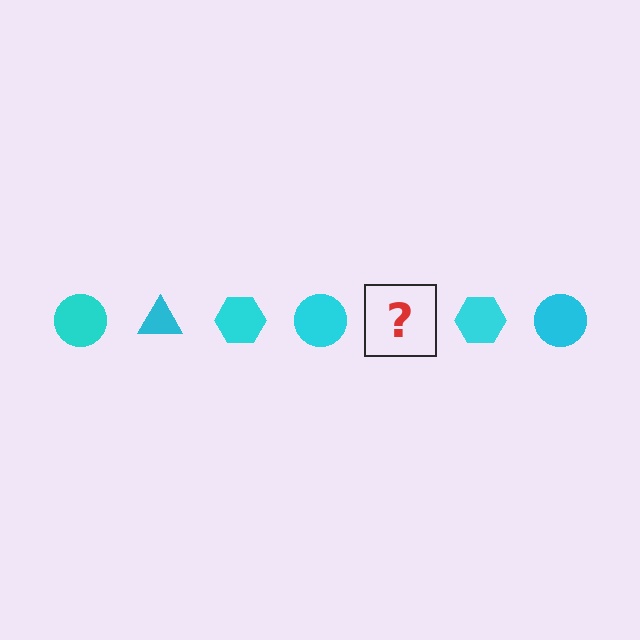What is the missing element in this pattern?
The missing element is a cyan triangle.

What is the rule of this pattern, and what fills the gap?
The rule is that the pattern cycles through circle, triangle, hexagon shapes in cyan. The gap should be filled with a cyan triangle.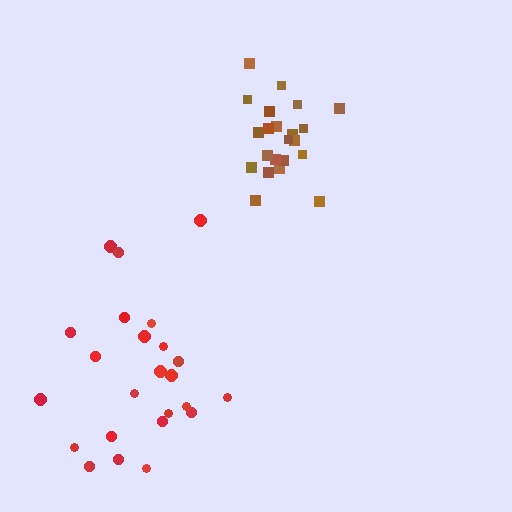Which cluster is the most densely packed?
Brown.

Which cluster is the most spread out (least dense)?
Red.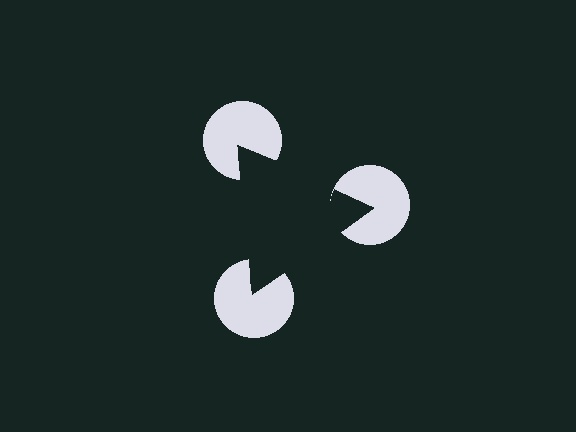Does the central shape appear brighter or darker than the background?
It typically appears slightly darker than the background, even though no actual brightness change is drawn.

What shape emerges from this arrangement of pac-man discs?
An illusory triangle — its edges are inferred from the aligned wedge cuts in the pac-man discs, not physically drawn.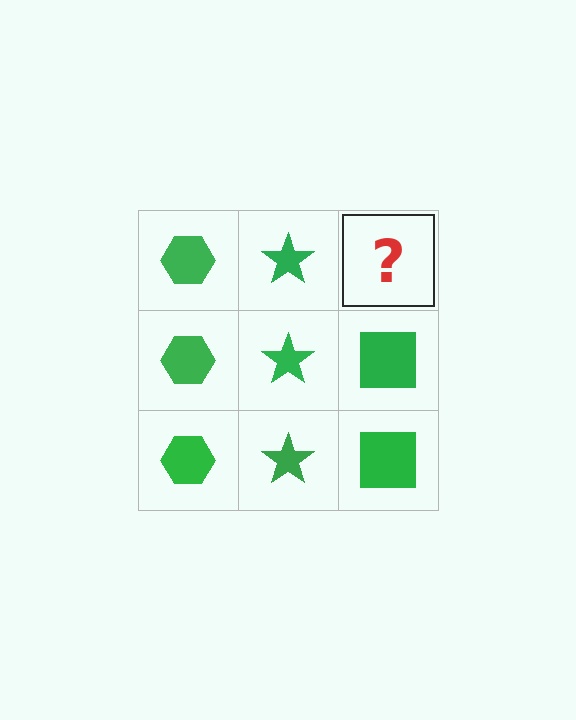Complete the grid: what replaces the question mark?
The question mark should be replaced with a green square.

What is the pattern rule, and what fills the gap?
The rule is that each column has a consistent shape. The gap should be filled with a green square.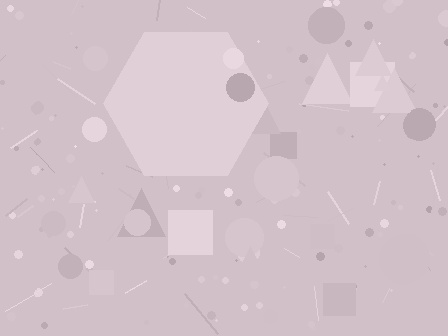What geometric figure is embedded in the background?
A hexagon is embedded in the background.